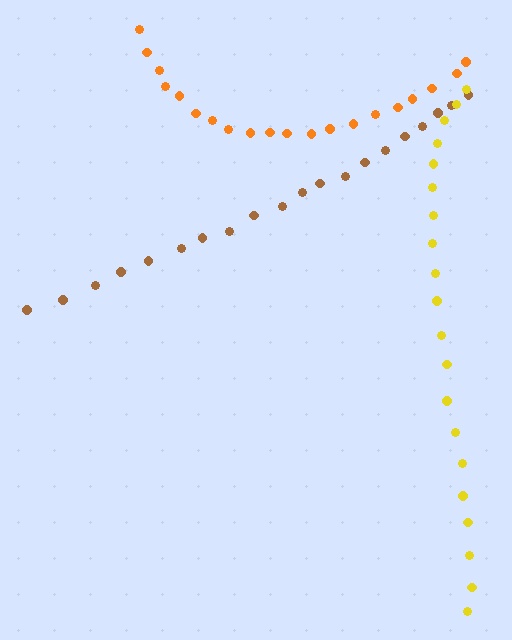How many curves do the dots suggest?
There are 3 distinct paths.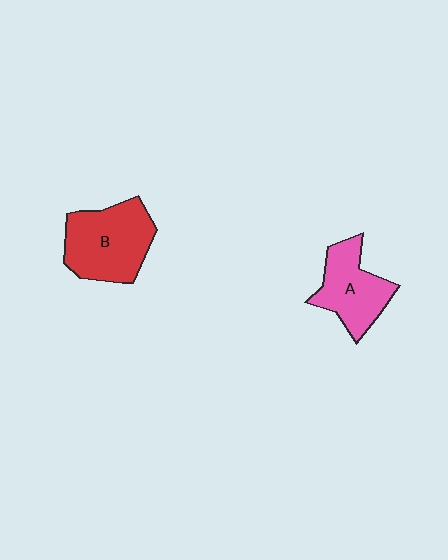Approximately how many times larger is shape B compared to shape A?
Approximately 1.3 times.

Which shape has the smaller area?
Shape A (pink).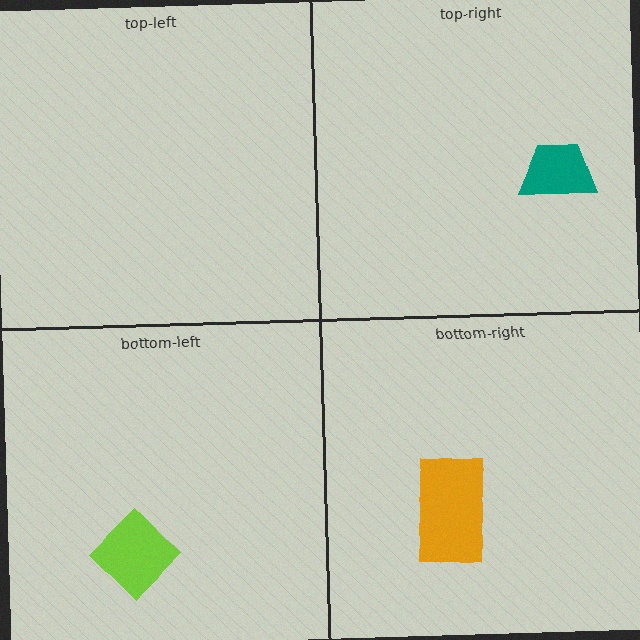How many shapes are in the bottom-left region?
1.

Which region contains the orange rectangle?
The bottom-right region.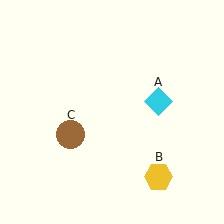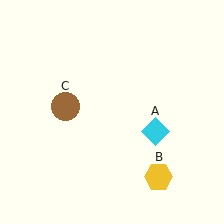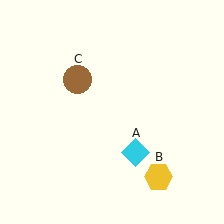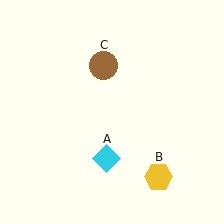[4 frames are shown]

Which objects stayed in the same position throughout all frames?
Yellow hexagon (object B) remained stationary.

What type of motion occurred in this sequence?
The cyan diamond (object A), brown circle (object C) rotated clockwise around the center of the scene.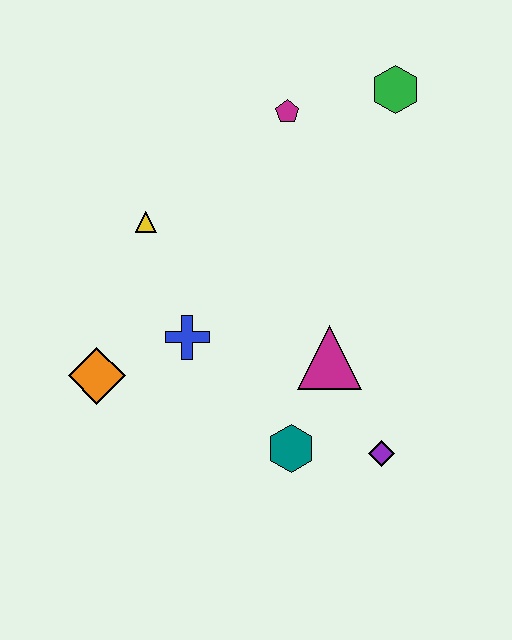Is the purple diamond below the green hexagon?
Yes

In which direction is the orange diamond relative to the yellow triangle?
The orange diamond is below the yellow triangle.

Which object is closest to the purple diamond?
The teal hexagon is closest to the purple diamond.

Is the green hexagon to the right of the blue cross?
Yes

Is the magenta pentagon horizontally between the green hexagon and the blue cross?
Yes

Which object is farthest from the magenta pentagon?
The purple diamond is farthest from the magenta pentagon.